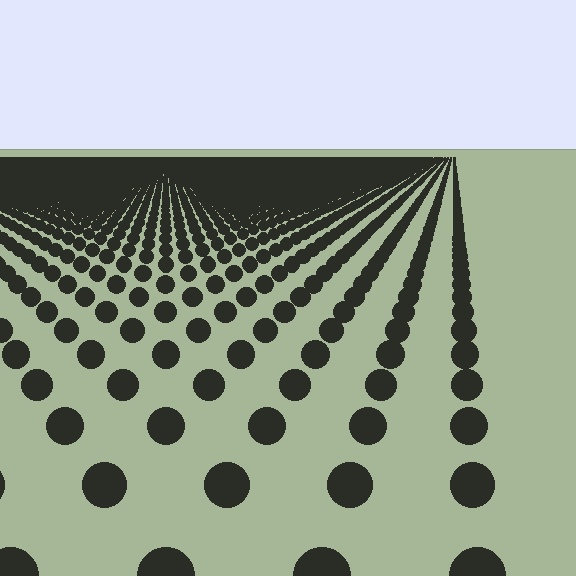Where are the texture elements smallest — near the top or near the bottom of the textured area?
Near the top.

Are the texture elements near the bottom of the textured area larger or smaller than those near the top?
Larger. Near the bottom, elements are closer to the viewer and appear at a bigger on-screen size.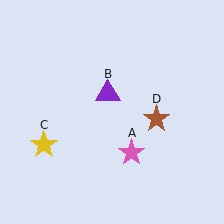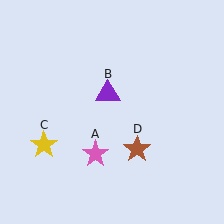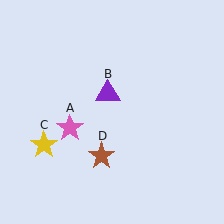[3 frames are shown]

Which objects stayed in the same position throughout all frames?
Purple triangle (object B) and yellow star (object C) remained stationary.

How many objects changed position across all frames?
2 objects changed position: pink star (object A), brown star (object D).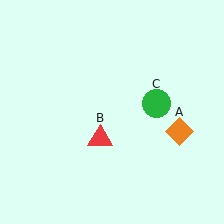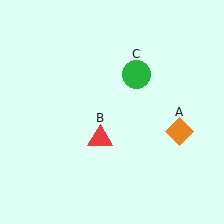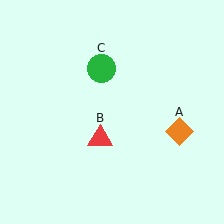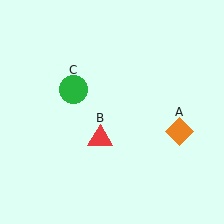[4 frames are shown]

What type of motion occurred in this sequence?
The green circle (object C) rotated counterclockwise around the center of the scene.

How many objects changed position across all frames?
1 object changed position: green circle (object C).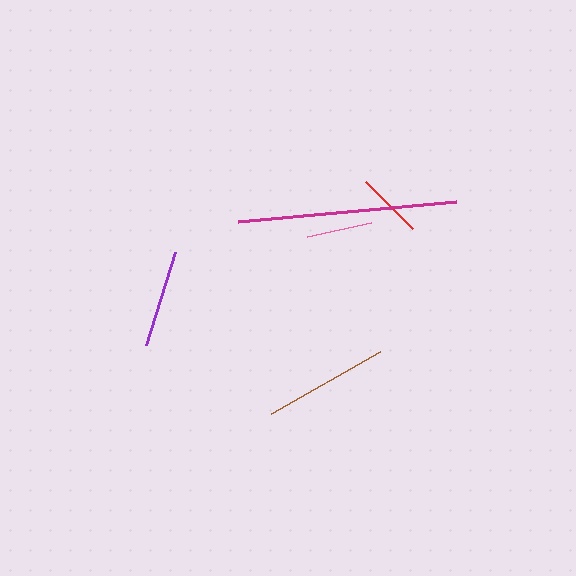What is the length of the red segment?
The red segment is approximately 66 pixels long.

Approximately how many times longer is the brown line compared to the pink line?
The brown line is approximately 1.9 times the length of the pink line.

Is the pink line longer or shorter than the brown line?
The brown line is longer than the pink line.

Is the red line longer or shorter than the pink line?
The red line is longer than the pink line.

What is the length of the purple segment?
The purple segment is approximately 97 pixels long.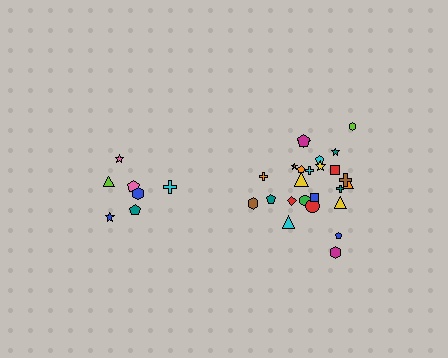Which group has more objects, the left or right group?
The right group.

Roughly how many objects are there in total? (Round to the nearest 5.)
Roughly 30 objects in total.